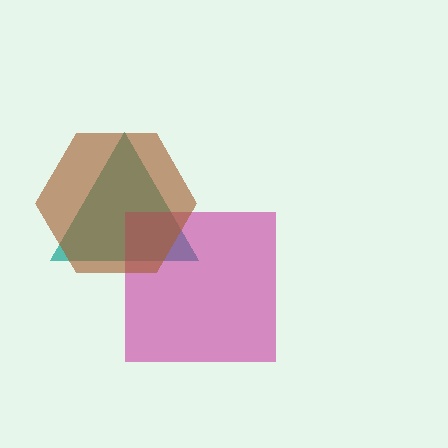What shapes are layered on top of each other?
The layered shapes are: a teal triangle, a magenta square, a brown hexagon.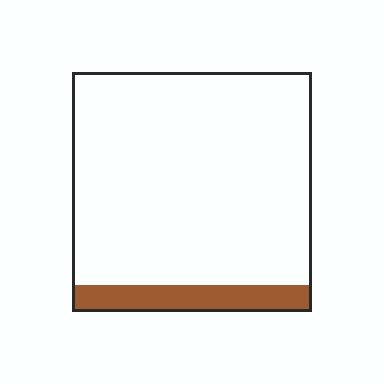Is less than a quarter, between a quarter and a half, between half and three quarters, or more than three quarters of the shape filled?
Less than a quarter.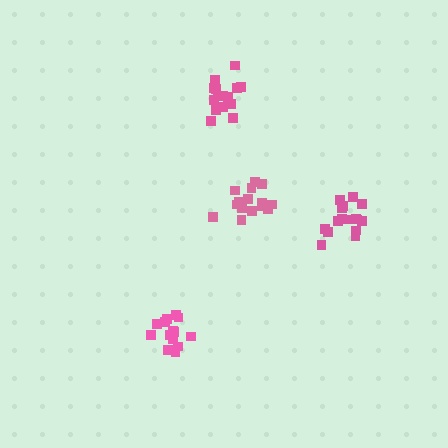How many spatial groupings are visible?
There are 4 spatial groupings.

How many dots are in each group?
Group 1: 14 dots, Group 2: 15 dots, Group 3: 16 dots, Group 4: 16 dots (61 total).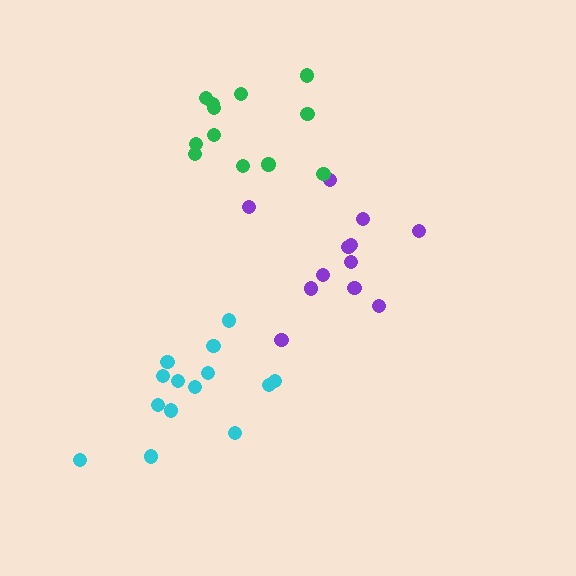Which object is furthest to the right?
The purple cluster is rightmost.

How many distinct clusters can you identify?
There are 3 distinct clusters.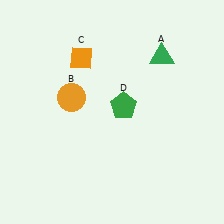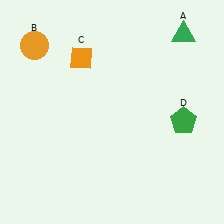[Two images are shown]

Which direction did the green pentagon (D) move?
The green pentagon (D) moved right.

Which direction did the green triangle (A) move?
The green triangle (A) moved up.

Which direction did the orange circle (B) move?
The orange circle (B) moved up.